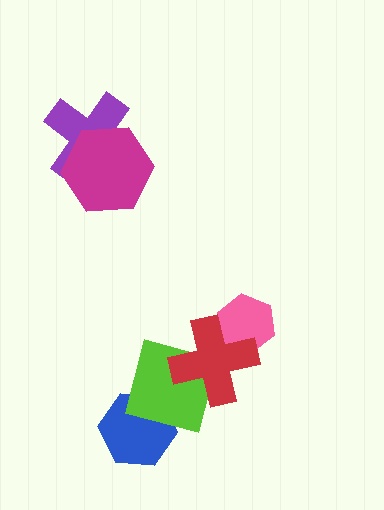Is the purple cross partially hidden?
Yes, it is partially covered by another shape.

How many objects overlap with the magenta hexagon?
1 object overlaps with the magenta hexagon.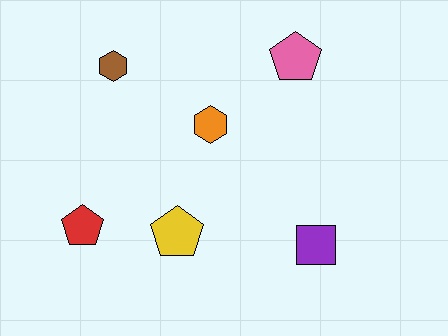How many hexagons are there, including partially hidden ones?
There are 2 hexagons.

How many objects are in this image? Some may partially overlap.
There are 6 objects.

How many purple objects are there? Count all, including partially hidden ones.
There is 1 purple object.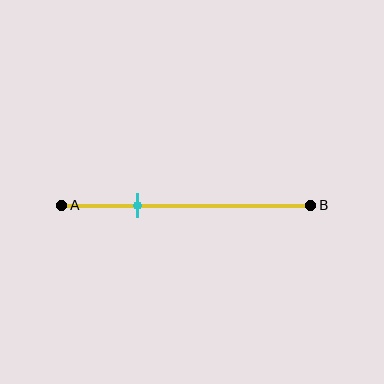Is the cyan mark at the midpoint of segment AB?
No, the mark is at about 30% from A, not at the 50% midpoint.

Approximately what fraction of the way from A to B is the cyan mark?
The cyan mark is approximately 30% of the way from A to B.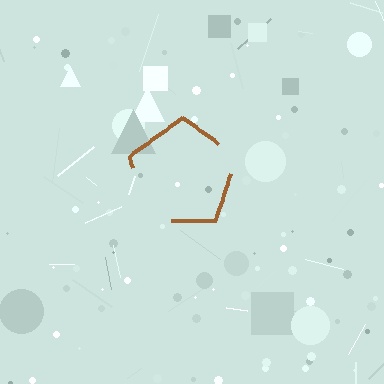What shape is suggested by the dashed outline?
The dashed outline suggests a pentagon.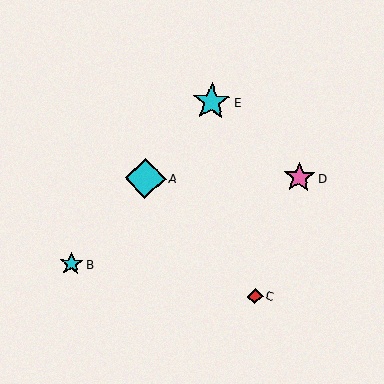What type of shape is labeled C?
Shape C is a red diamond.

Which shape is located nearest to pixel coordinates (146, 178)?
The cyan diamond (labeled A) at (145, 178) is nearest to that location.